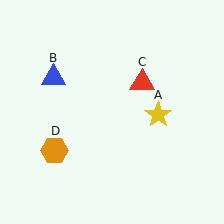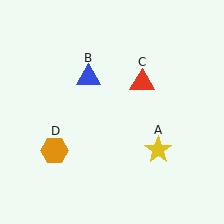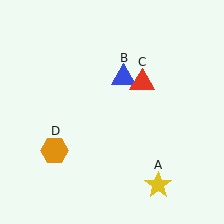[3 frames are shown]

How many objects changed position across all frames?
2 objects changed position: yellow star (object A), blue triangle (object B).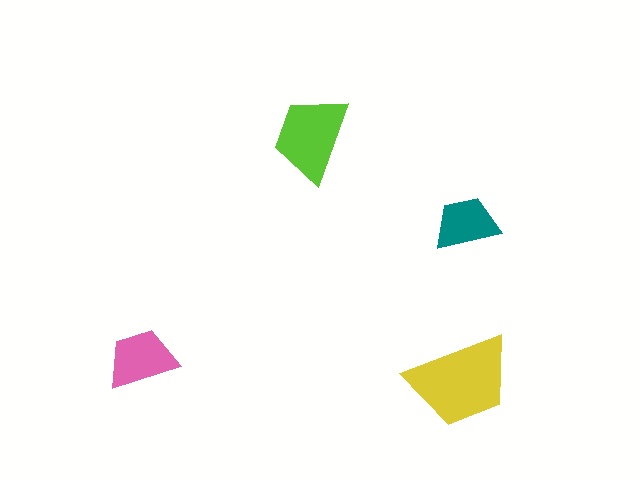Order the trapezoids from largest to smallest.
the yellow one, the lime one, the pink one, the teal one.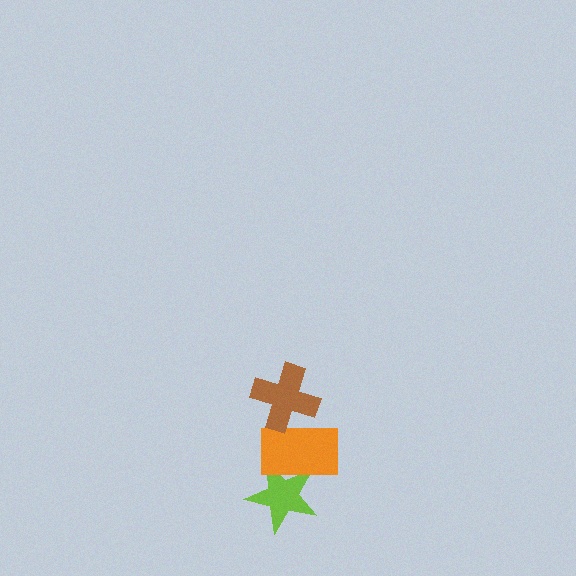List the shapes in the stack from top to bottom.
From top to bottom: the brown cross, the orange rectangle, the lime star.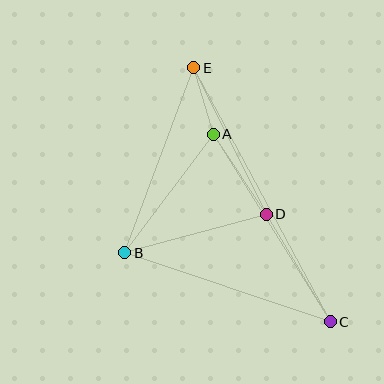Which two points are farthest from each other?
Points C and E are farthest from each other.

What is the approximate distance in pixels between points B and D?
The distance between B and D is approximately 146 pixels.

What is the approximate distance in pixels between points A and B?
The distance between A and B is approximately 148 pixels.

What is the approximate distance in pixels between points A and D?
The distance between A and D is approximately 96 pixels.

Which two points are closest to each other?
Points A and E are closest to each other.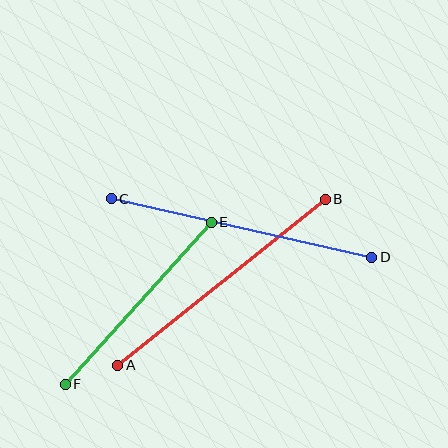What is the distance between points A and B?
The distance is approximately 266 pixels.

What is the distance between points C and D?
The distance is approximately 267 pixels.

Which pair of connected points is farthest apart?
Points C and D are farthest apart.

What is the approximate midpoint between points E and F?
The midpoint is at approximately (138, 303) pixels.